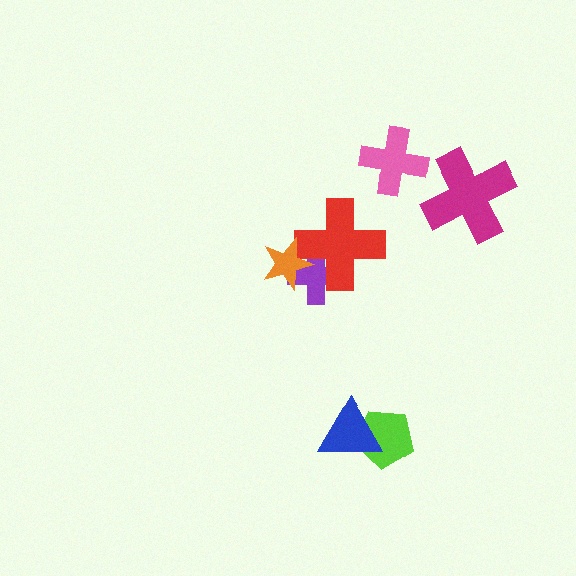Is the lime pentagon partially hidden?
Yes, it is partially covered by another shape.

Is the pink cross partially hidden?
No, no other shape covers it.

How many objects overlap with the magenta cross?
0 objects overlap with the magenta cross.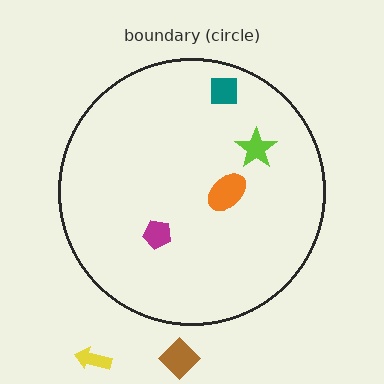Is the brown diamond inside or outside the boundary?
Outside.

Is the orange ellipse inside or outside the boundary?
Inside.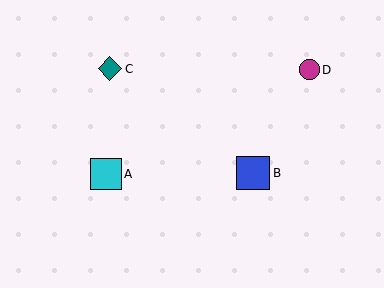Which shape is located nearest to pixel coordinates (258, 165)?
The blue square (labeled B) at (253, 173) is nearest to that location.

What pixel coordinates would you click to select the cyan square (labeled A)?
Click at (106, 174) to select the cyan square A.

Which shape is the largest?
The blue square (labeled B) is the largest.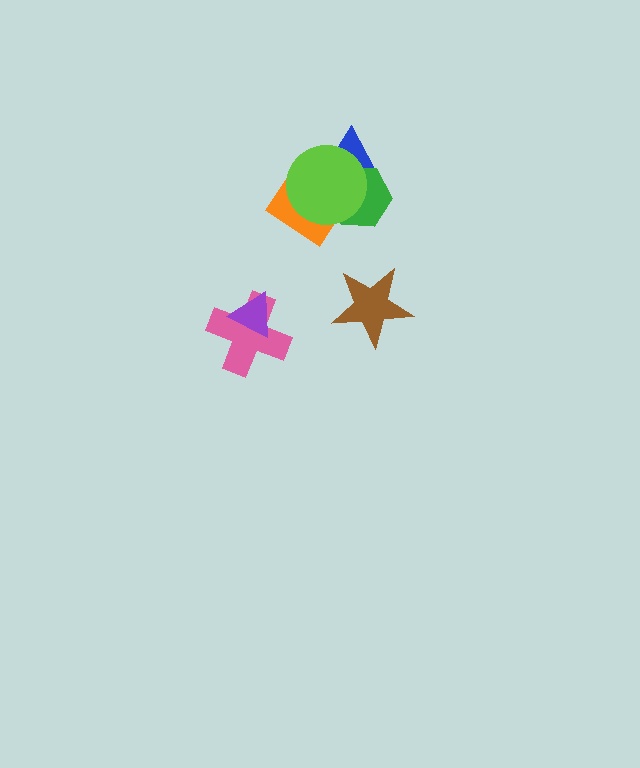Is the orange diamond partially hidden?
Yes, it is partially covered by another shape.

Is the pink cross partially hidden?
Yes, it is partially covered by another shape.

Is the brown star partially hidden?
No, no other shape covers it.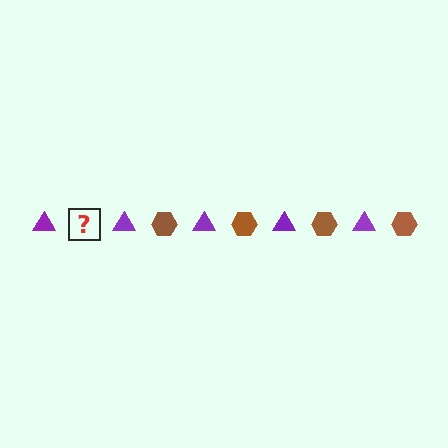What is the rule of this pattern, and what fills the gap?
The rule is that the pattern alternates between purple triangle and brown hexagon. The gap should be filled with a brown hexagon.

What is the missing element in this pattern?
The missing element is a brown hexagon.